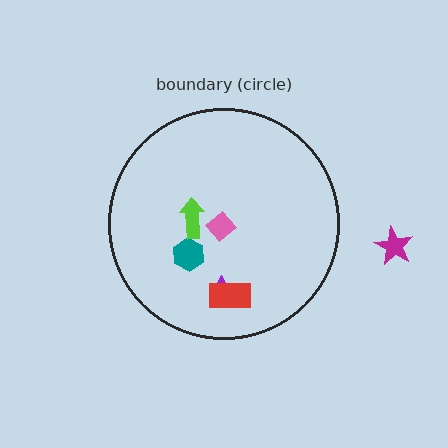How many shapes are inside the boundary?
5 inside, 1 outside.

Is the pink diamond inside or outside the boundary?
Inside.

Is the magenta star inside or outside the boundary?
Outside.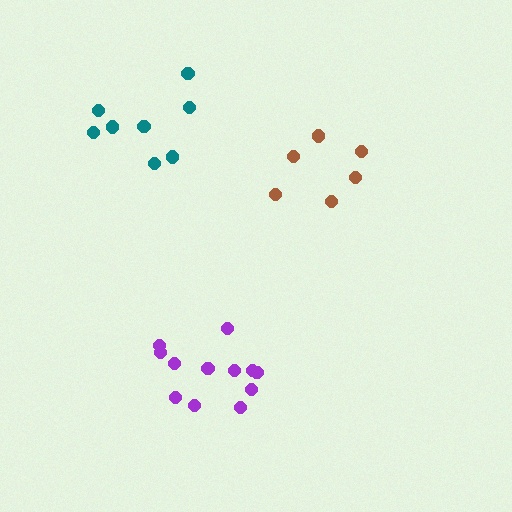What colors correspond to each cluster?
The clusters are colored: purple, teal, brown.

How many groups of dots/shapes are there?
There are 3 groups.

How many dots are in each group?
Group 1: 12 dots, Group 2: 8 dots, Group 3: 6 dots (26 total).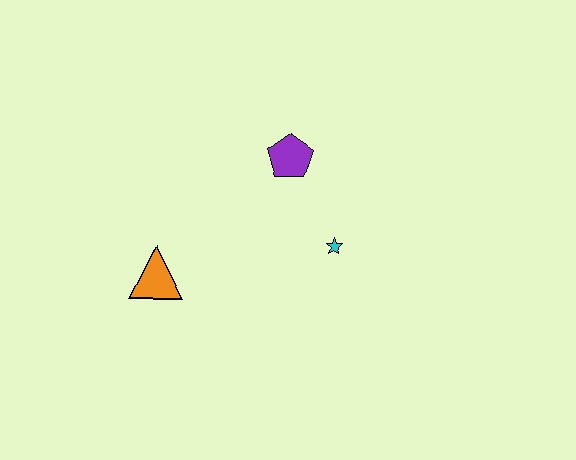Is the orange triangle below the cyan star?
Yes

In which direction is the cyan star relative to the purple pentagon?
The cyan star is below the purple pentagon.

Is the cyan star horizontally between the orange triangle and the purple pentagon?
No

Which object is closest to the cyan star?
The purple pentagon is closest to the cyan star.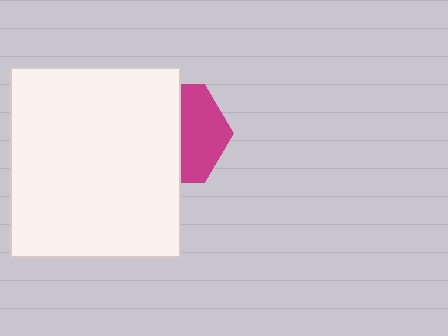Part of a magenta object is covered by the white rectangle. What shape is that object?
It is a hexagon.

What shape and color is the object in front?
The object in front is a white rectangle.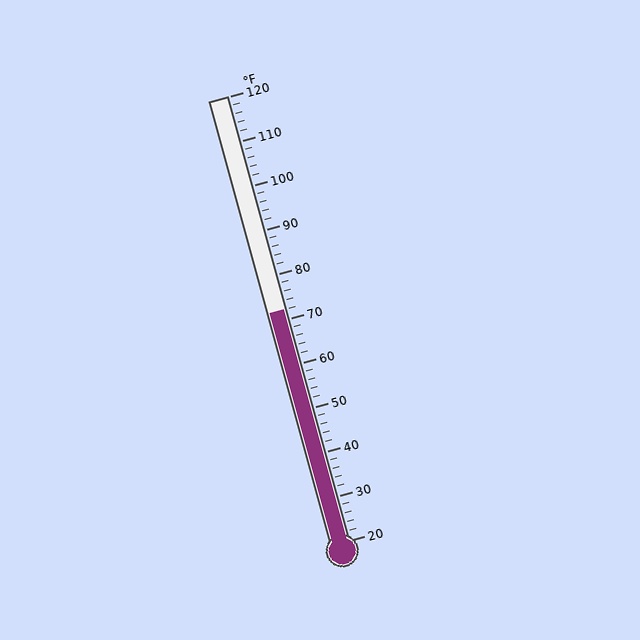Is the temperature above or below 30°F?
The temperature is above 30°F.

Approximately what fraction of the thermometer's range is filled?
The thermometer is filled to approximately 50% of its range.